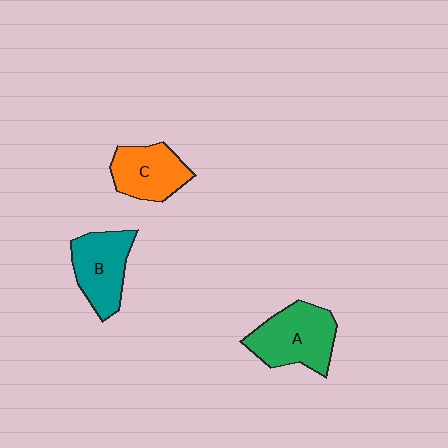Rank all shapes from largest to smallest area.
From largest to smallest: A (green), B (teal), C (orange).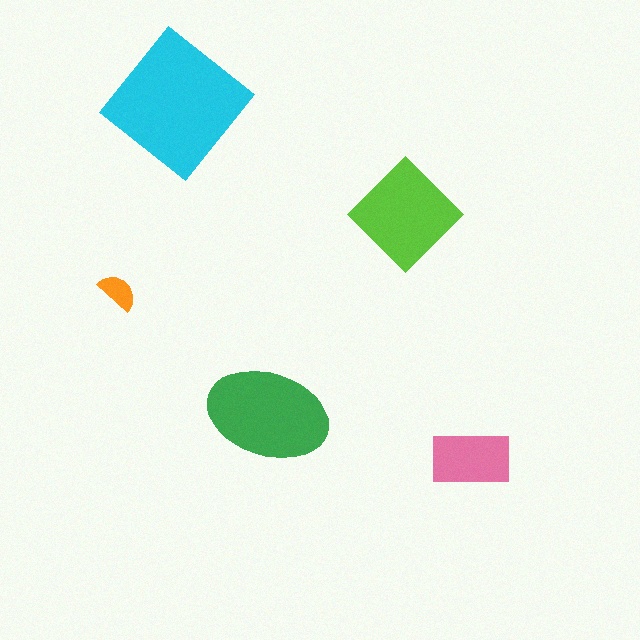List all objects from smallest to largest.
The orange semicircle, the pink rectangle, the lime diamond, the green ellipse, the cyan diamond.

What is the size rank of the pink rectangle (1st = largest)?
4th.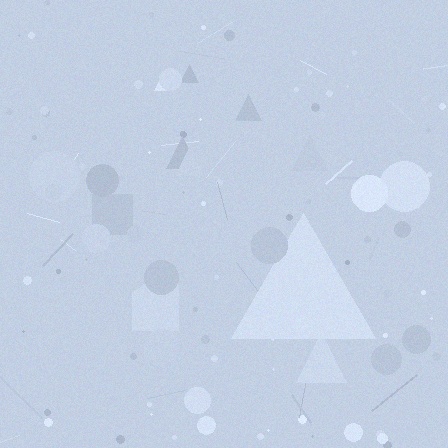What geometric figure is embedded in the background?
A triangle is embedded in the background.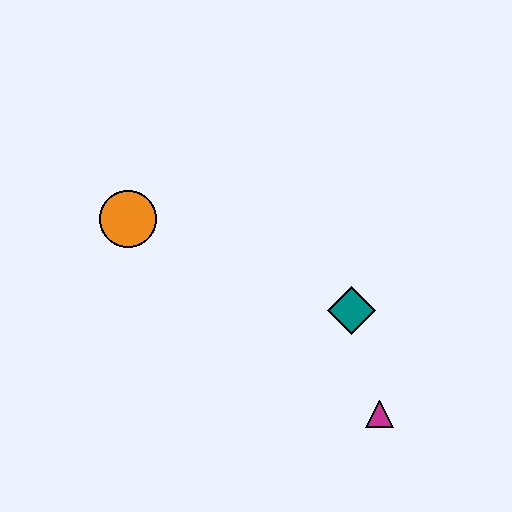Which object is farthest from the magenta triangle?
The orange circle is farthest from the magenta triangle.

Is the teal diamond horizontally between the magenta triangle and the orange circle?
Yes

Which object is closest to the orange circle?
The teal diamond is closest to the orange circle.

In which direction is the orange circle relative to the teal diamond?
The orange circle is to the left of the teal diamond.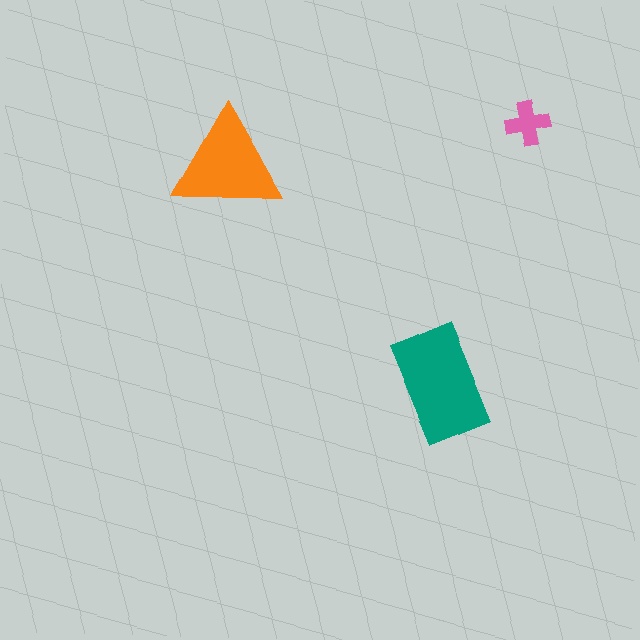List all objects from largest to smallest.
The teal rectangle, the orange triangle, the pink cross.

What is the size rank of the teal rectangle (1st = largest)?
1st.